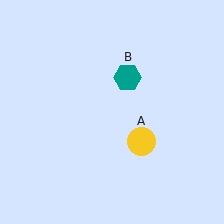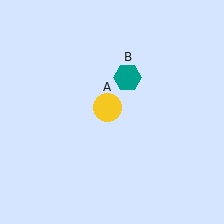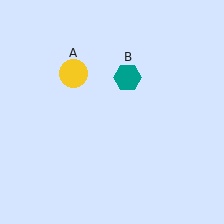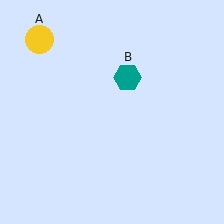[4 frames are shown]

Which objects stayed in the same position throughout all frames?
Teal hexagon (object B) remained stationary.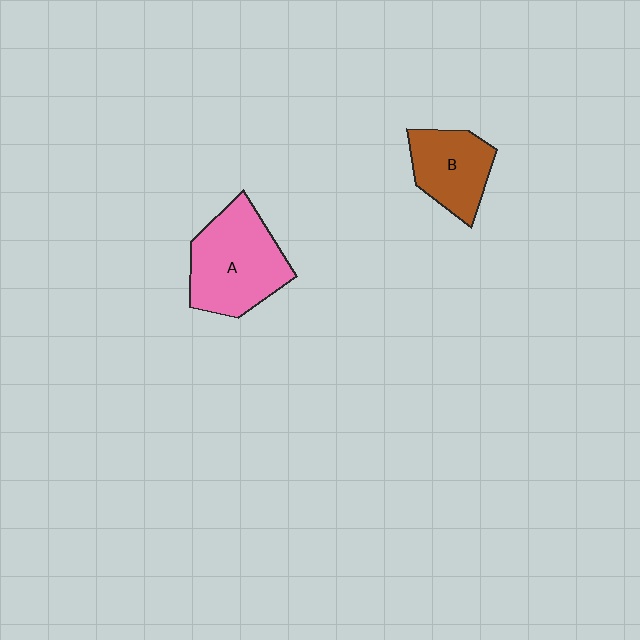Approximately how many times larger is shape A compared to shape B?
Approximately 1.5 times.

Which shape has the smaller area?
Shape B (brown).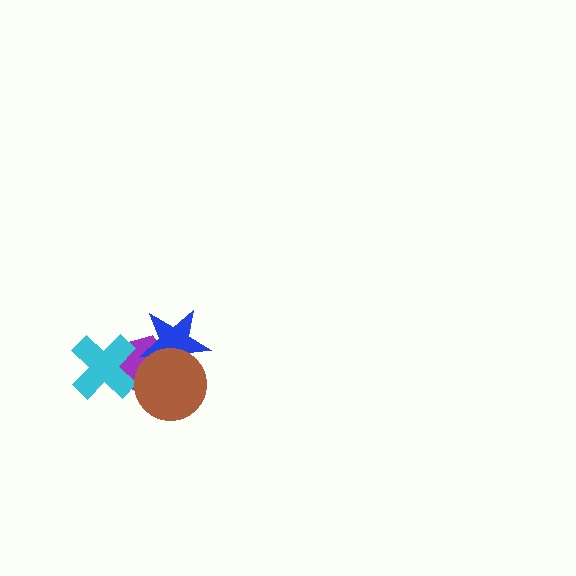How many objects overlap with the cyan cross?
1 object overlaps with the cyan cross.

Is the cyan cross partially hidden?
No, no other shape covers it.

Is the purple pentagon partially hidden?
Yes, it is partially covered by another shape.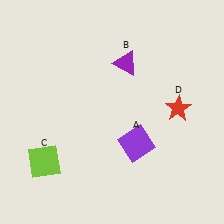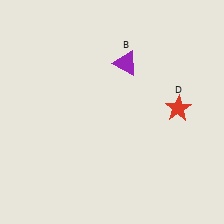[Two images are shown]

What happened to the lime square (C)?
The lime square (C) was removed in Image 2. It was in the bottom-left area of Image 1.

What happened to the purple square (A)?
The purple square (A) was removed in Image 2. It was in the bottom-right area of Image 1.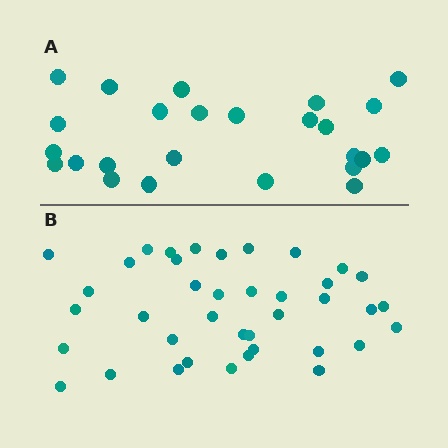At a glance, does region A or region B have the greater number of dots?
Region B (the bottom region) has more dots.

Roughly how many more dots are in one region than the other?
Region B has approximately 15 more dots than region A.